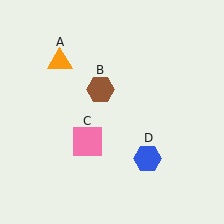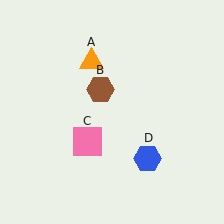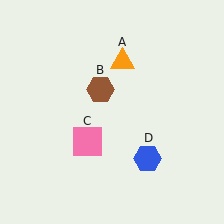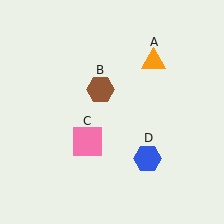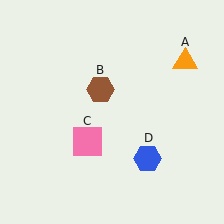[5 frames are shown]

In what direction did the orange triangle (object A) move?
The orange triangle (object A) moved right.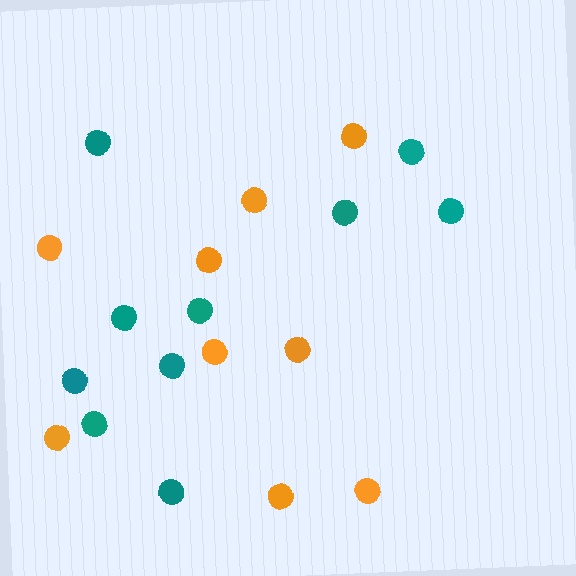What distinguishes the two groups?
There are 2 groups: one group of orange circles (9) and one group of teal circles (10).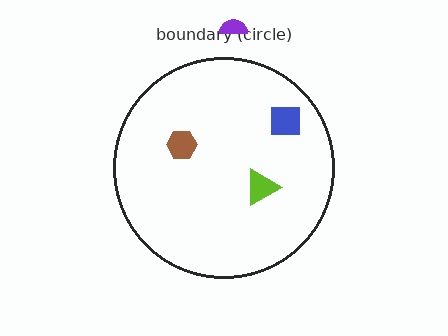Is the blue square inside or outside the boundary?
Inside.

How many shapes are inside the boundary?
3 inside, 1 outside.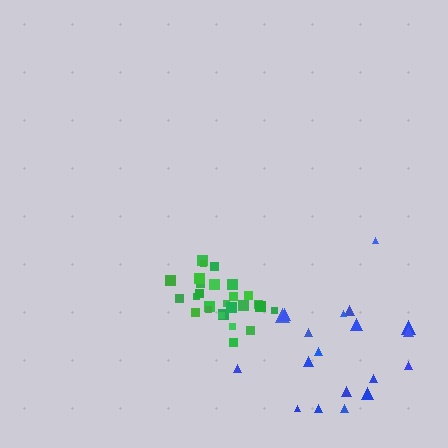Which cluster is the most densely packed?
Green.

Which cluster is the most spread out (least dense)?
Blue.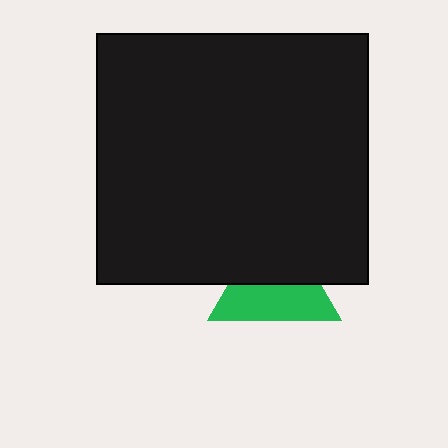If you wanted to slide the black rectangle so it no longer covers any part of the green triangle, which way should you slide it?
Slide it up — that is the most direct way to separate the two shapes.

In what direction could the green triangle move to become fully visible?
The green triangle could move down. That would shift it out from behind the black rectangle entirely.